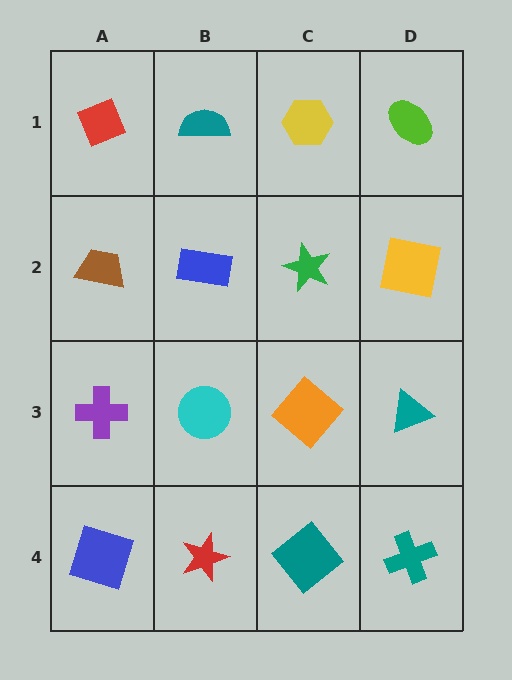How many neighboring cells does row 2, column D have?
3.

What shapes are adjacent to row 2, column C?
A yellow hexagon (row 1, column C), an orange diamond (row 3, column C), a blue rectangle (row 2, column B), a yellow square (row 2, column D).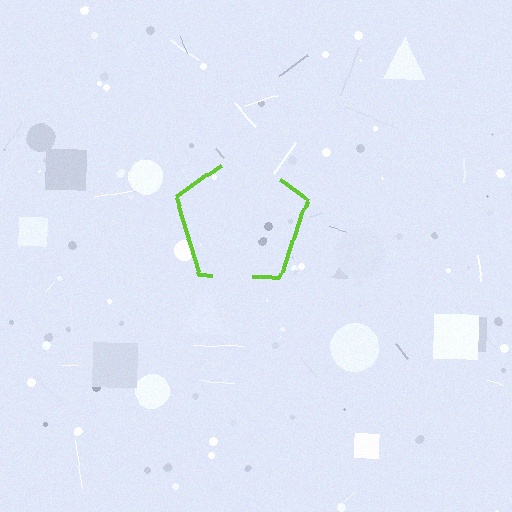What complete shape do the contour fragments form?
The contour fragments form a pentagon.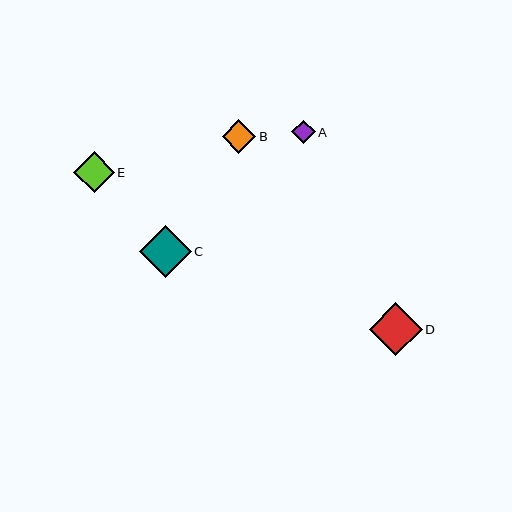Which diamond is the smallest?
Diamond A is the smallest with a size of approximately 24 pixels.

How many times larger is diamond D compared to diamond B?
Diamond D is approximately 1.6 times the size of diamond B.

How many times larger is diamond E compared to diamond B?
Diamond E is approximately 1.2 times the size of diamond B.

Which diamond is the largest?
Diamond D is the largest with a size of approximately 53 pixels.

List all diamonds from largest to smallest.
From largest to smallest: D, C, E, B, A.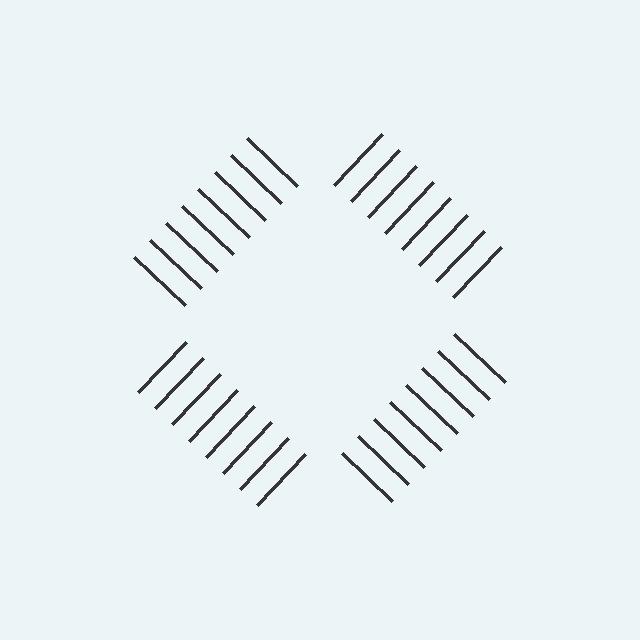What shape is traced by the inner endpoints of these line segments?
An illusory square — the line segments terminate on its edges but no continuous stroke is drawn.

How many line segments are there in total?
32 — 8 along each of the 4 edges.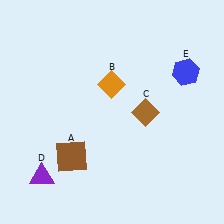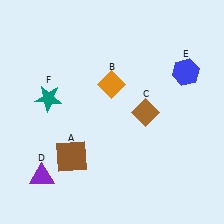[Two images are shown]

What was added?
A teal star (F) was added in Image 2.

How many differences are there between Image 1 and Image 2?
There is 1 difference between the two images.